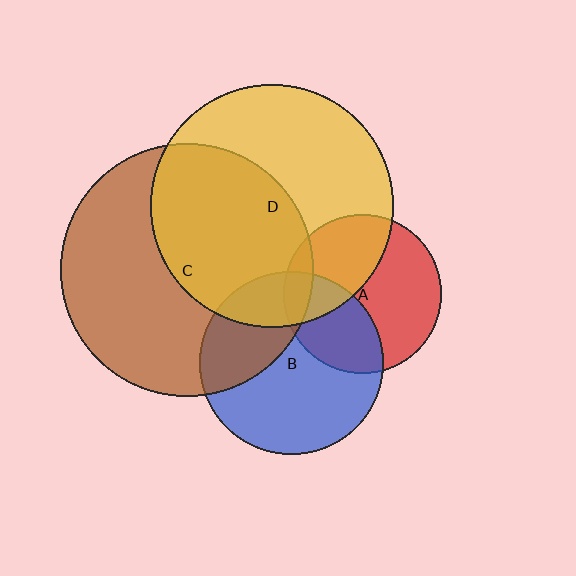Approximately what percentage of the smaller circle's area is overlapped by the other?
Approximately 10%.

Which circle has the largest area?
Circle C (brown).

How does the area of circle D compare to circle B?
Approximately 1.8 times.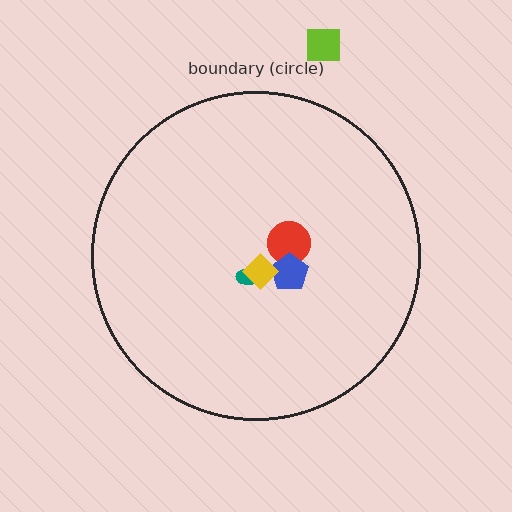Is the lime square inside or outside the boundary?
Outside.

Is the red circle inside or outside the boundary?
Inside.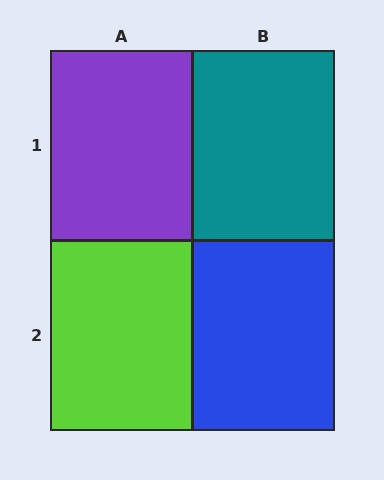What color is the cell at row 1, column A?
Purple.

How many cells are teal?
1 cell is teal.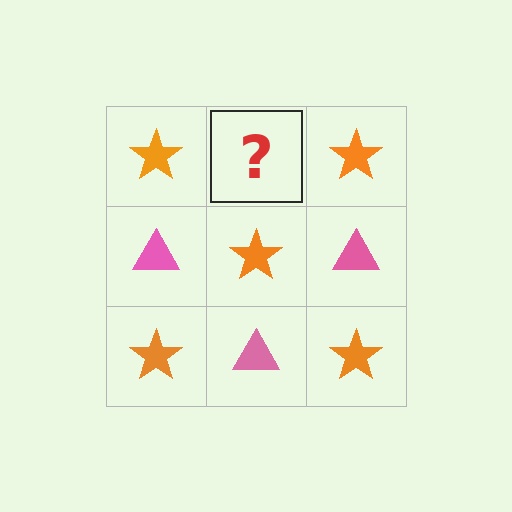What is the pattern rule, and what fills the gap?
The rule is that it alternates orange star and pink triangle in a checkerboard pattern. The gap should be filled with a pink triangle.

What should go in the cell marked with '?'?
The missing cell should contain a pink triangle.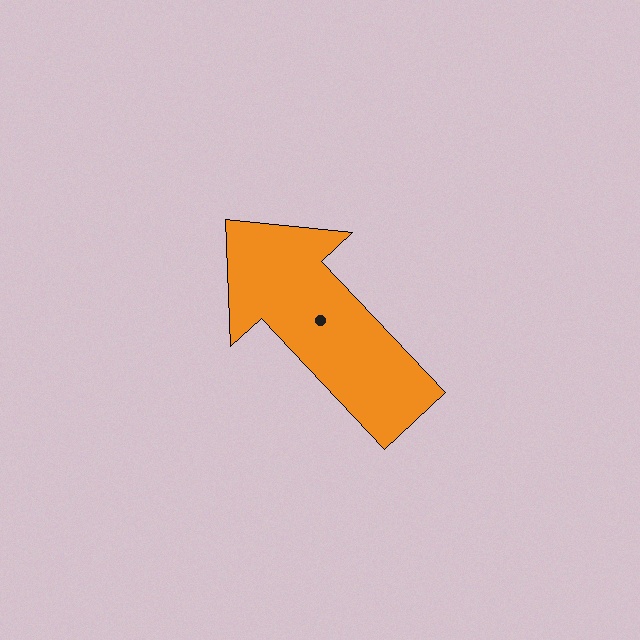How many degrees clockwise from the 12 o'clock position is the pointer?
Approximately 317 degrees.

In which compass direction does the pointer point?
Northwest.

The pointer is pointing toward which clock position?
Roughly 11 o'clock.